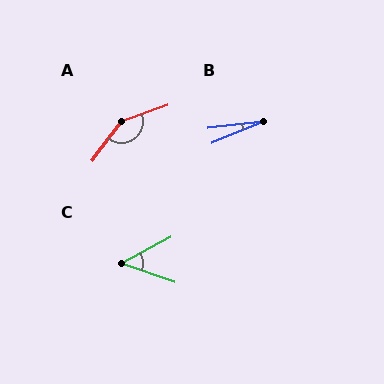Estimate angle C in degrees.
Approximately 47 degrees.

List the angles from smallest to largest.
B (16°), C (47°), A (146°).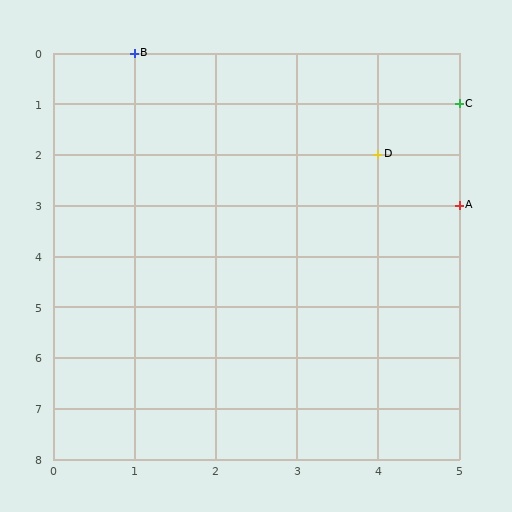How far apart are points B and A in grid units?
Points B and A are 4 columns and 3 rows apart (about 5.0 grid units diagonally).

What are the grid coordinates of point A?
Point A is at grid coordinates (5, 3).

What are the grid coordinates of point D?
Point D is at grid coordinates (4, 2).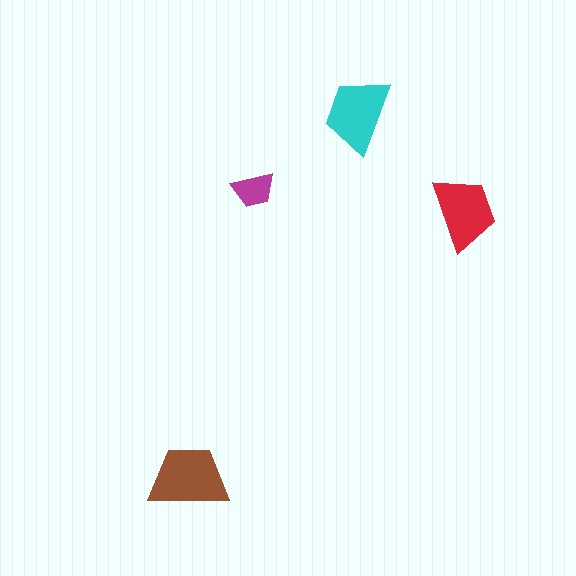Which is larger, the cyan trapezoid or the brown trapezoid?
The brown one.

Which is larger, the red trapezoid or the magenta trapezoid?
The red one.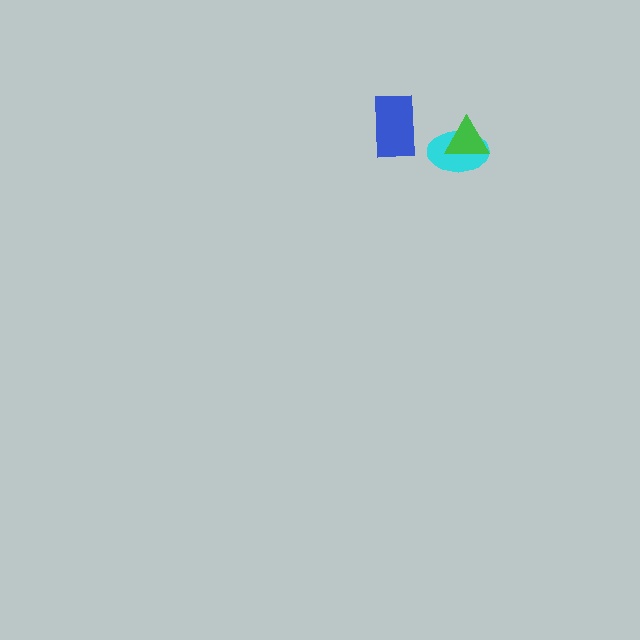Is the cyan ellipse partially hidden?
Yes, it is partially covered by another shape.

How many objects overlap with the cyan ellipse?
1 object overlaps with the cyan ellipse.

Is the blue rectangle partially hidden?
No, no other shape covers it.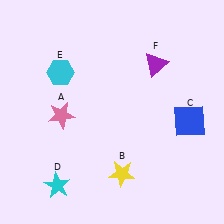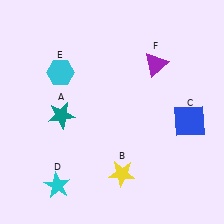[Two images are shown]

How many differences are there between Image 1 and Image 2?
There is 1 difference between the two images.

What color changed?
The star (A) changed from pink in Image 1 to teal in Image 2.